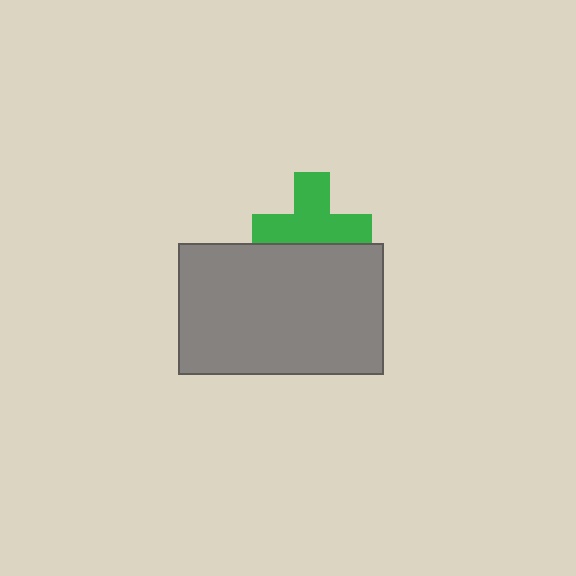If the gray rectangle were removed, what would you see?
You would see the complete green cross.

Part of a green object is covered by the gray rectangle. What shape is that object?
It is a cross.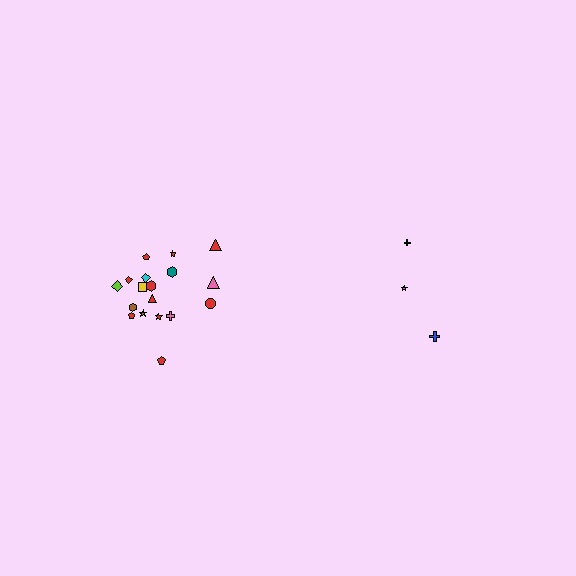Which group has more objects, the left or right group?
The left group.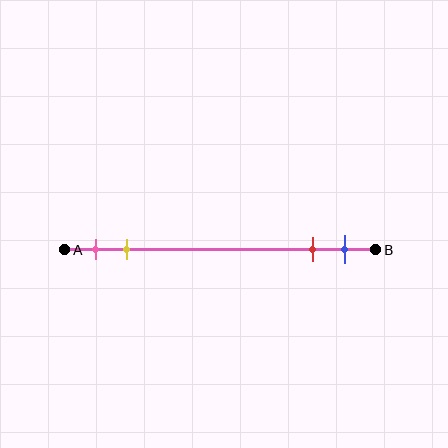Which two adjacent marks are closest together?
The red and blue marks are the closest adjacent pair.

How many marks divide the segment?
There are 4 marks dividing the segment.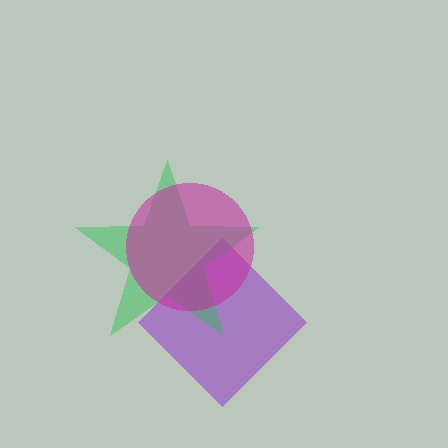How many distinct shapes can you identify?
There are 3 distinct shapes: a purple diamond, a green star, a magenta circle.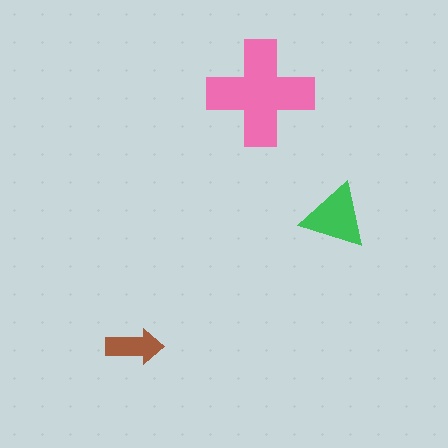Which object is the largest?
The pink cross.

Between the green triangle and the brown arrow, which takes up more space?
The green triangle.